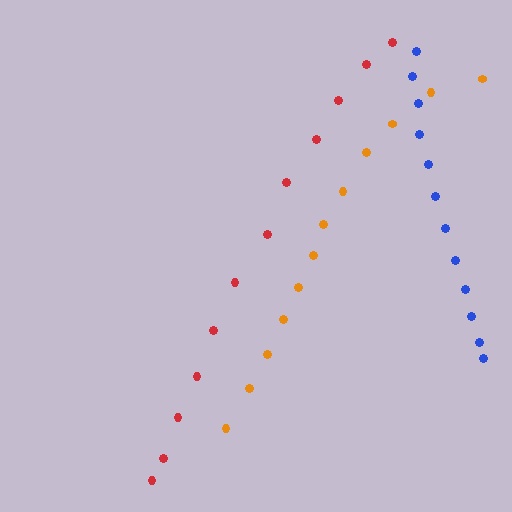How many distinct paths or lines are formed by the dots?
There are 3 distinct paths.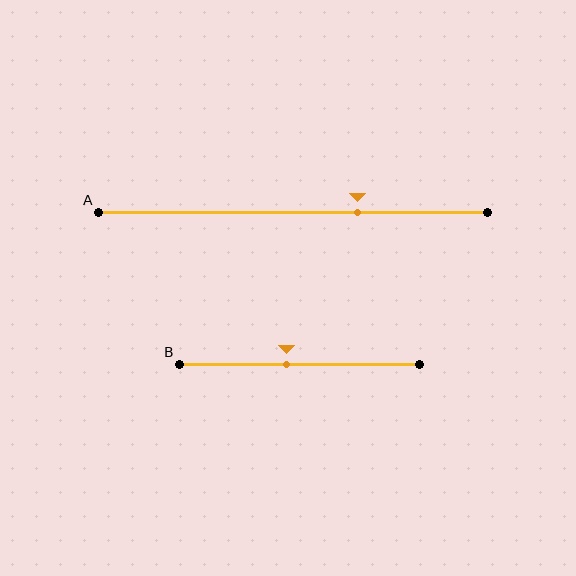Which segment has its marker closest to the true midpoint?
Segment B has its marker closest to the true midpoint.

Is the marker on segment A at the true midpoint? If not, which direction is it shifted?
No, the marker on segment A is shifted to the right by about 17% of the segment length.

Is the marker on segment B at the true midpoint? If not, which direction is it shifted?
No, the marker on segment B is shifted to the left by about 5% of the segment length.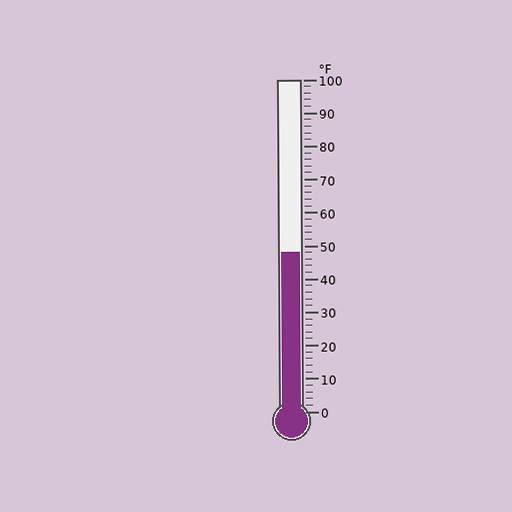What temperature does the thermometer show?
The thermometer shows approximately 48°F.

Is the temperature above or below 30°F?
The temperature is above 30°F.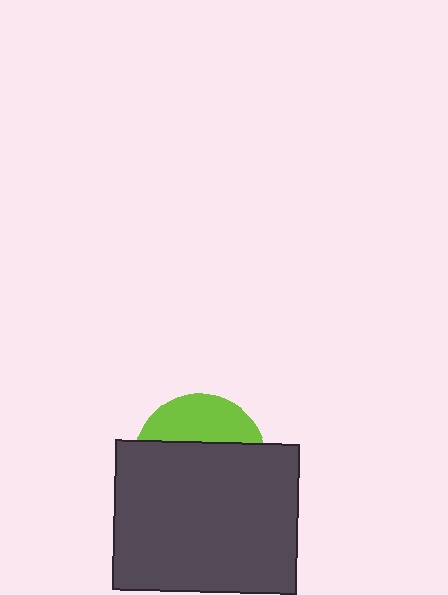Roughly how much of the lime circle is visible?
A small part of it is visible (roughly 32%).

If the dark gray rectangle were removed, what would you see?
You would see the complete lime circle.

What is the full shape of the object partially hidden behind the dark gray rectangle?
The partially hidden object is a lime circle.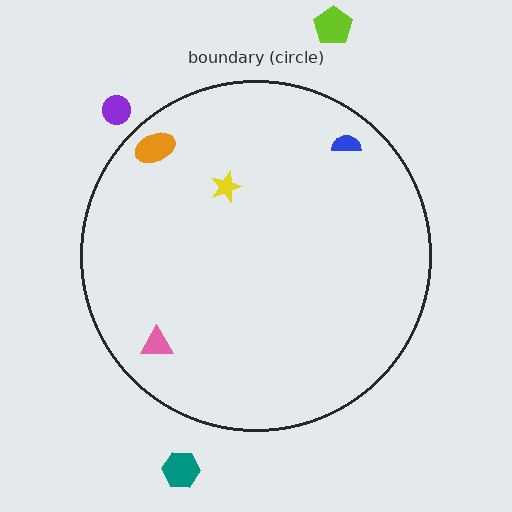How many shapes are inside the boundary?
4 inside, 3 outside.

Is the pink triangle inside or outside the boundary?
Inside.